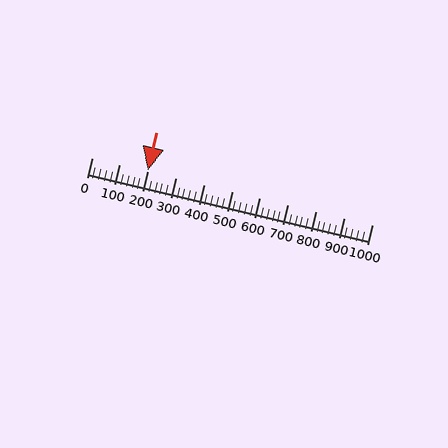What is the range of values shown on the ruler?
The ruler shows values from 0 to 1000.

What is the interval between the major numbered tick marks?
The major tick marks are spaced 100 units apart.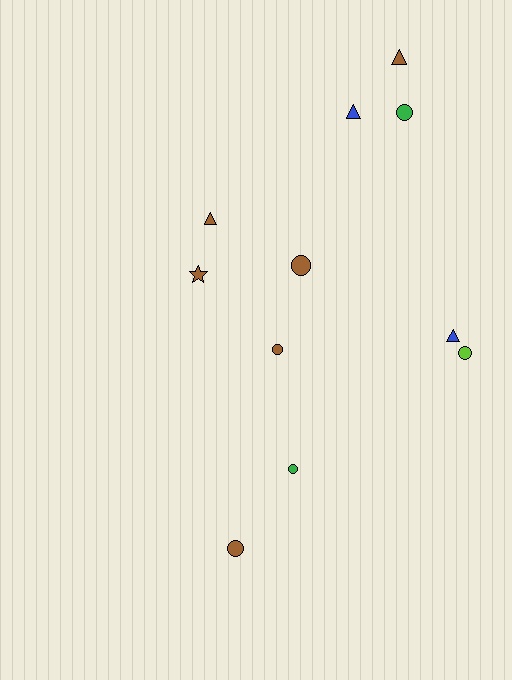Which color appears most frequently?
Brown, with 6 objects.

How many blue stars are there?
There are no blue stars.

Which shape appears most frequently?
Circle, with 6 objects.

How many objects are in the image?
There are 11 objects.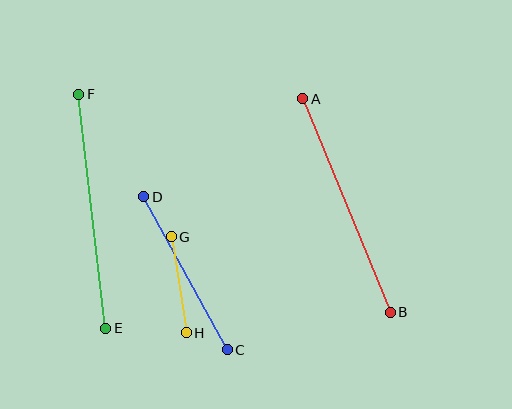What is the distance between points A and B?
The distance is approximately 231 pixels.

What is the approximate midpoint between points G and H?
The midpoint is at approximately (179, 285) pixels.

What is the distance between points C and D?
The distance is approximately 174 pixels.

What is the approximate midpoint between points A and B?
The midpoint is at approximately (346, 206) pixels.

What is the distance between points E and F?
The distance is approximately 235 pixels.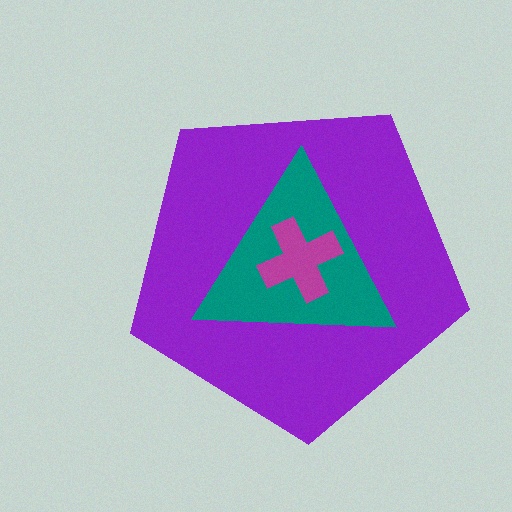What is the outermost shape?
The purple pentagon.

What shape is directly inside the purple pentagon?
The teal triangle.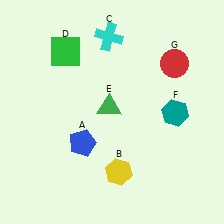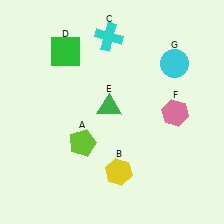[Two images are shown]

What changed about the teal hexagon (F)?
In Image 1, F is teal. In Image 2, it changed to pink.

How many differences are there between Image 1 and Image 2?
There are 3 differences between the two images.